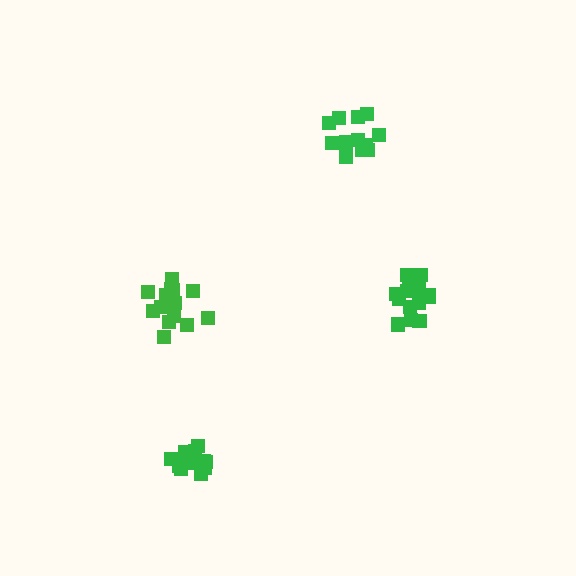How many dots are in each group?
Group 1: 15 dots, Group 2: 15 dots, Group 3: 12 dots, Group 4: 15 dots (57 total).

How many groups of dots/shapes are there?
There are 4 groups.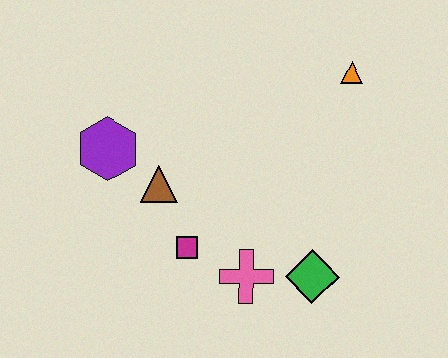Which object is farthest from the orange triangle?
The purple hexagon is farthest from the orange triangle.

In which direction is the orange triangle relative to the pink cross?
The orange triangle is above the pink cross.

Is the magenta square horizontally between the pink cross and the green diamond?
No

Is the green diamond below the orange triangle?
Yes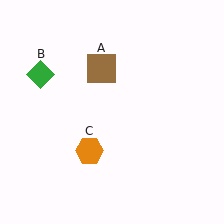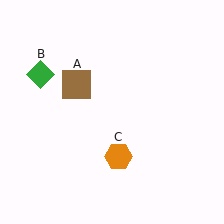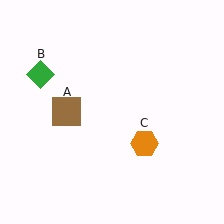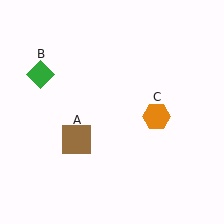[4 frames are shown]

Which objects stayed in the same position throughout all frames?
Green diamond (object B) remained stationary.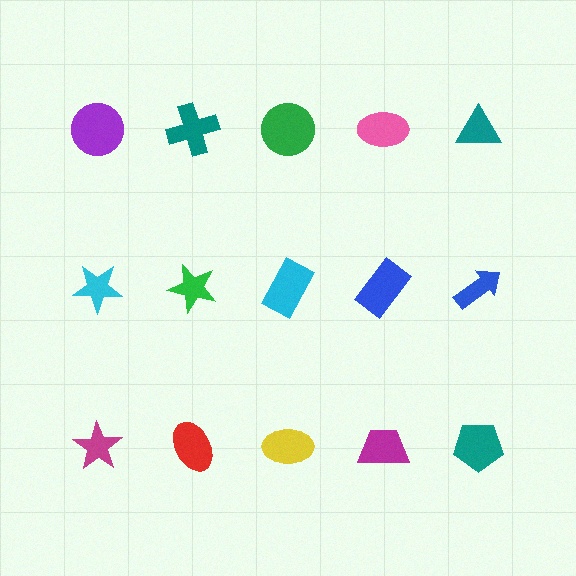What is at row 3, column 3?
A yellow ellipse.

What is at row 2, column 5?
A blue arrow.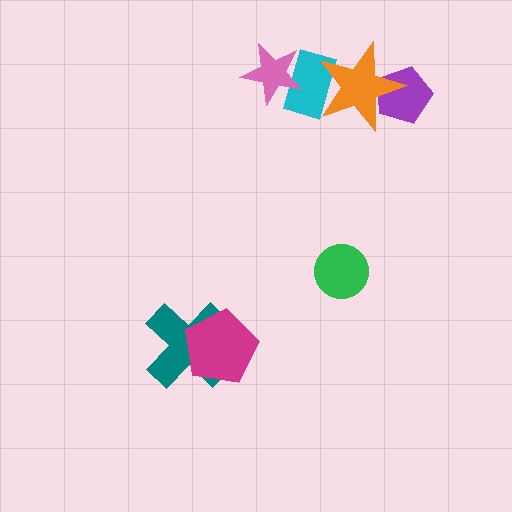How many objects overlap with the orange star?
2 objects overlap with the orange star.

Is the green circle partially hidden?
No, no other shape covers it.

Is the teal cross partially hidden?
Yes, it is partially covered by another shape.